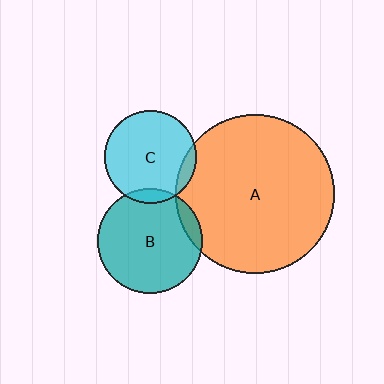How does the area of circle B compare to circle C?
Approximately 1.3 times.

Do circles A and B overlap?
Yes.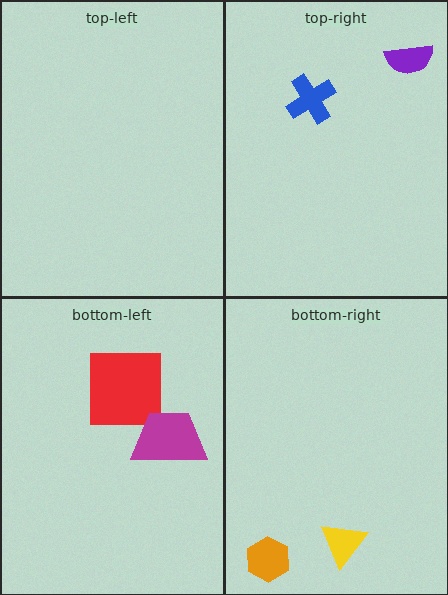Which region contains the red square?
The bottom-left region.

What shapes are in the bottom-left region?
The red square, the magenta trapezoid.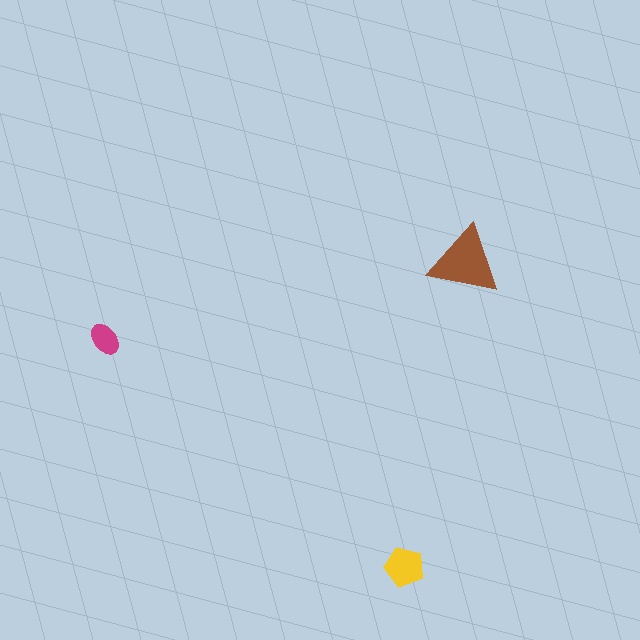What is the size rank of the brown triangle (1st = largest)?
1st.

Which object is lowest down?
The yellow pentagon is bottommost.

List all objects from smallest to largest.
The magenta ellipse, the yellow pentagon, the brown triangle.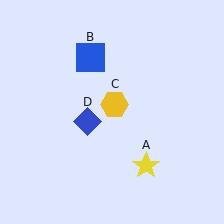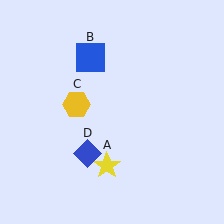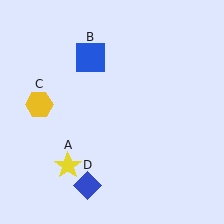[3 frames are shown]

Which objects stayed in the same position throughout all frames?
Blue square (object B) remained stationary.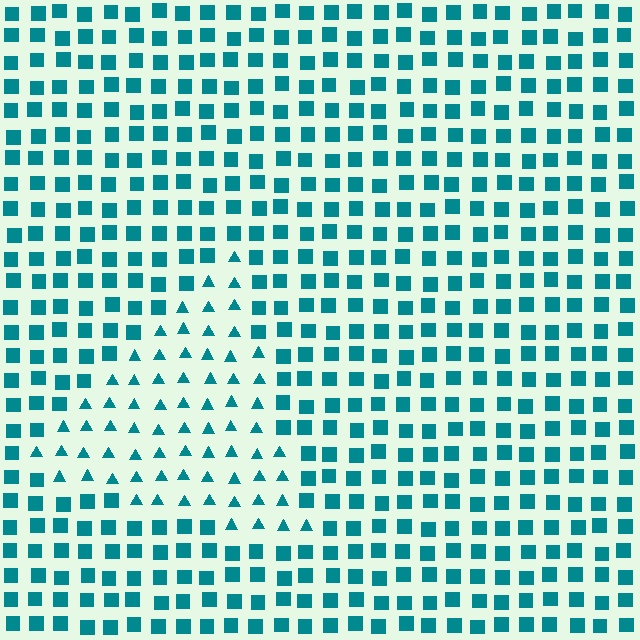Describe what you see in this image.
The image is filled with small teal elements arranged in a uniform grid. A triangle-shaped region contains triangles, while the surrounding area contains squares. The boundary is defined purely by the change in element shape.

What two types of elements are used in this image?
The image uses triangles inside the triangle region and squares outside it.